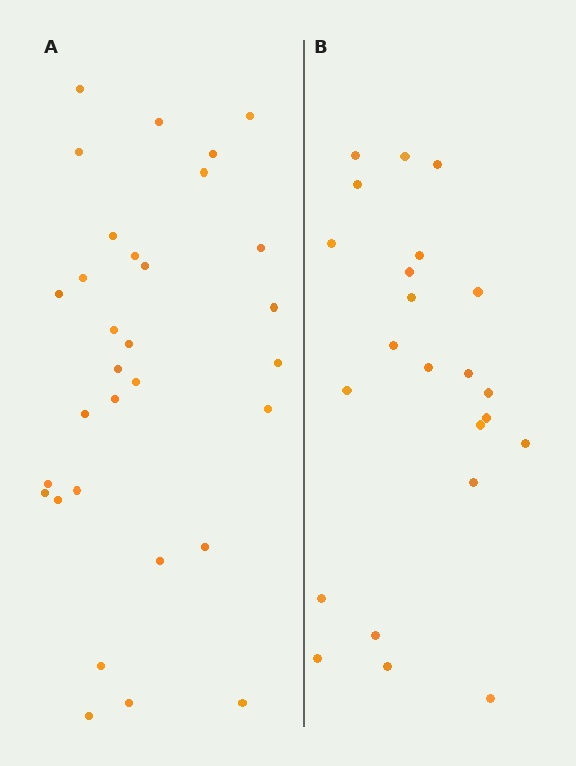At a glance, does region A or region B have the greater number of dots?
Region A (the left region) has more dots.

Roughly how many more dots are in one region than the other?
Region A has roughly 8 or so more dots than region B.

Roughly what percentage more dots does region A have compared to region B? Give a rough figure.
About 35% more.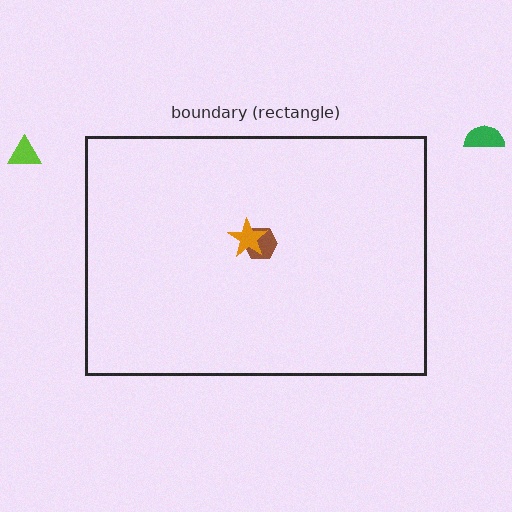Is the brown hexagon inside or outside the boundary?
Inside.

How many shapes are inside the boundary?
2 inside, 2 outside.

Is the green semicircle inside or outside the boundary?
Outside.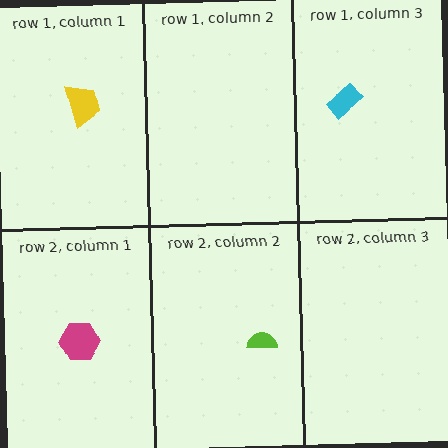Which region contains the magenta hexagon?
The row 2, column 1 region.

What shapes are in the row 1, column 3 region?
The cyan rectangle.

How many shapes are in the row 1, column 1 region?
1.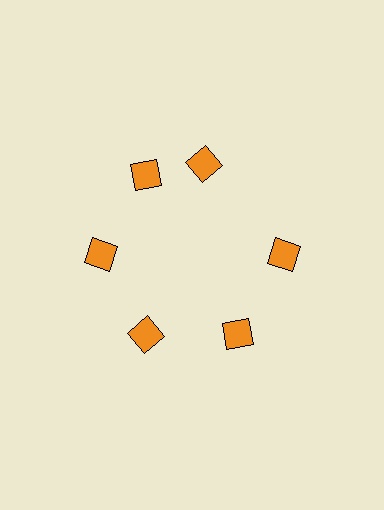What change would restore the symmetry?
The symmetry would be restored by rotating it back into even spacing with its neighbors so that all 6 diamonds sit at equal angles and equal distance from the center.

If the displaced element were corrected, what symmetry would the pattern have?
It would have 6-fold rotational symmetry — the pattern would map onto itself every 60 degrees.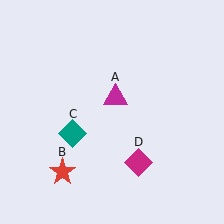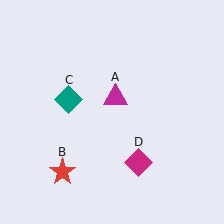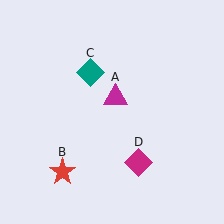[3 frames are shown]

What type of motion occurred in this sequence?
The teal diamond (object C) rotated clockwise around the center of the scene.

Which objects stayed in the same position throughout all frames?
Magenta triangle (object A) and red star (object B) and magenta diamond (object D) remained stationary.